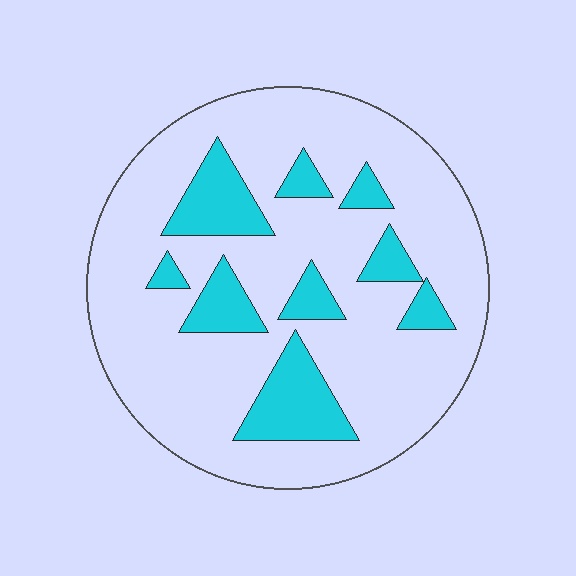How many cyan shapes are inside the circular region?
9.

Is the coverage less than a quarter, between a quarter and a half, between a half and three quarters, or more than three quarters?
Less than a quarter.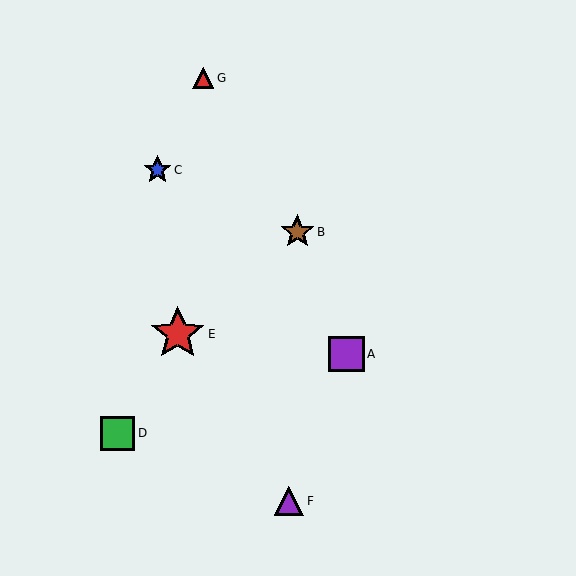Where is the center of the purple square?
The center of the purple square is at (346, 354).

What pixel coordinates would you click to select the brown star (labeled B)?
Click at (297, 232) to select the brown star B.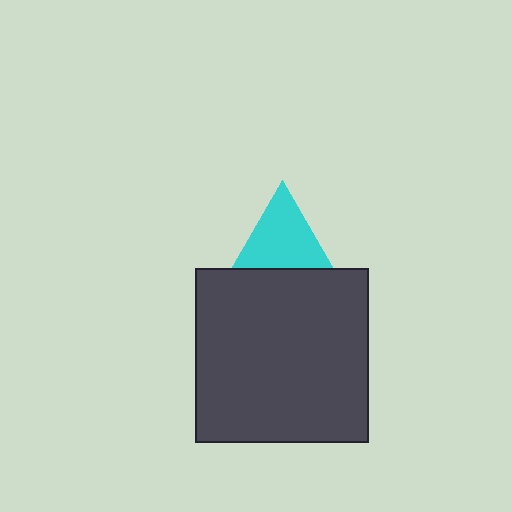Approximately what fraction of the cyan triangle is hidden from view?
Roughly 38% of the cyan triangle is hidden behind the dark gray square.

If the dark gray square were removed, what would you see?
You would see the complete cyan triangle.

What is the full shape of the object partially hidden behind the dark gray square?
The partially hidden object is a cyan triangle.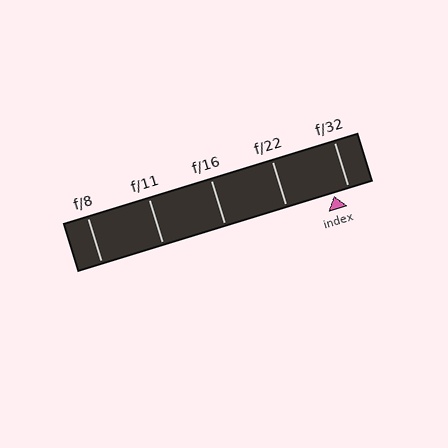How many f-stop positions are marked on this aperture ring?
There are 5 f-stop positions marked.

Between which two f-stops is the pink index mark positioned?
The index mark is between f/22 and f/32.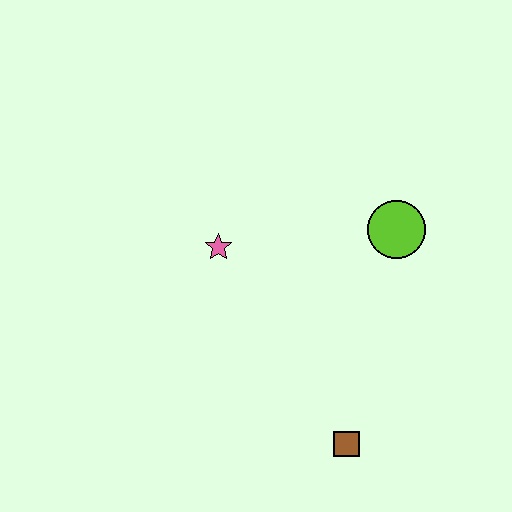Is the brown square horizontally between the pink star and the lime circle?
Yes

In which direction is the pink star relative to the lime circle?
The pink star is to the left of the lime circle.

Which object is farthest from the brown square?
The pink star is farthest from the brown square.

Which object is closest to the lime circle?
The pink star is closest to the lime circle.